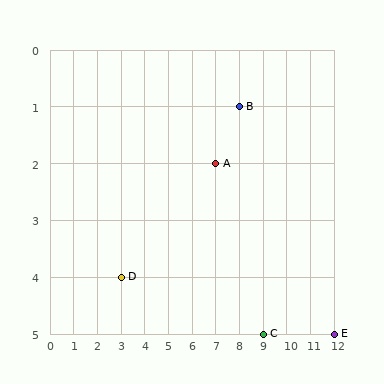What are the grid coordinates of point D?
Point D is at grid coordinates (3, 4).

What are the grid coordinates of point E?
Point E is at grid coordinates (12, 5).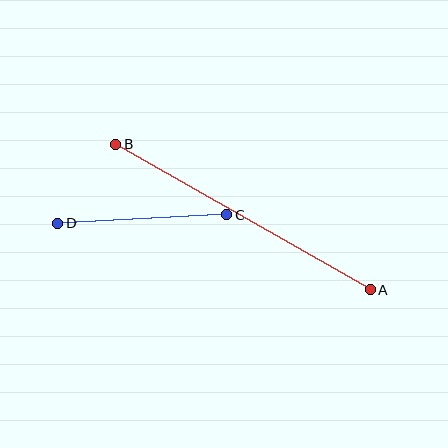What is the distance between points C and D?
The distance is approximately 169 pixels.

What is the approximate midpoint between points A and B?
The midpoint is at approximately (243, 217) pixels.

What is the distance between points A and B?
The distance is approximately 293 pixels.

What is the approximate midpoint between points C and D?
The midpoint is at approximately (142, 219) pixels.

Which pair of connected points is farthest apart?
Points A and B are farthest apart.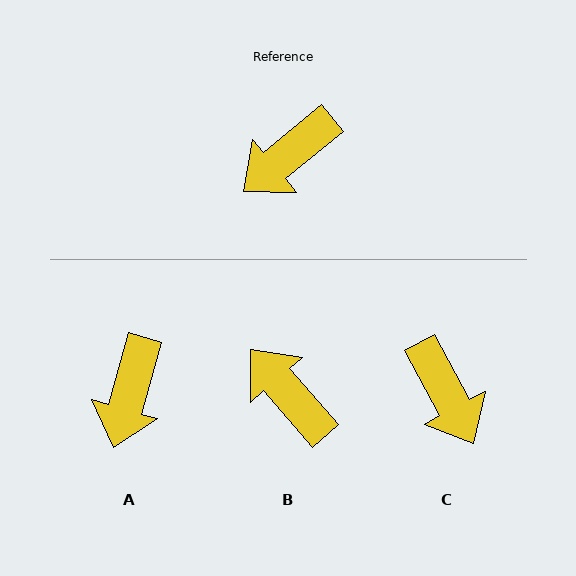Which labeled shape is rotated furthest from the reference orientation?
B, about 89 degrees away.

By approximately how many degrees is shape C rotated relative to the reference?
Approximately 78 degrees counter-clockwise.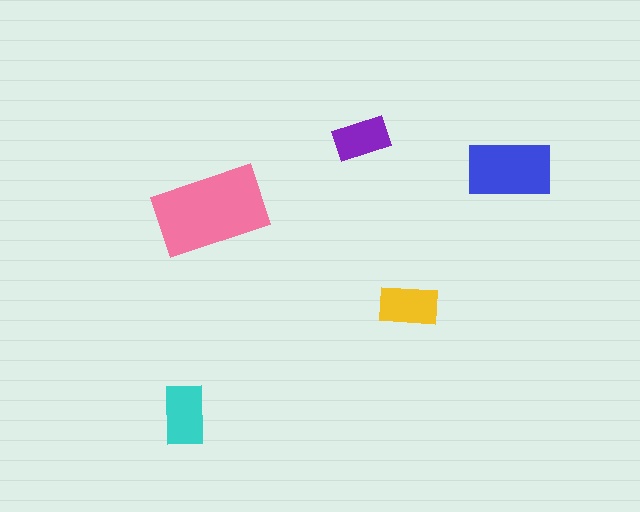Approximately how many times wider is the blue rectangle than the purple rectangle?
About 1.5 times wider.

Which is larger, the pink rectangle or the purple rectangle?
The pink one.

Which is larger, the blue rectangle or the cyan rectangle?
The blue one.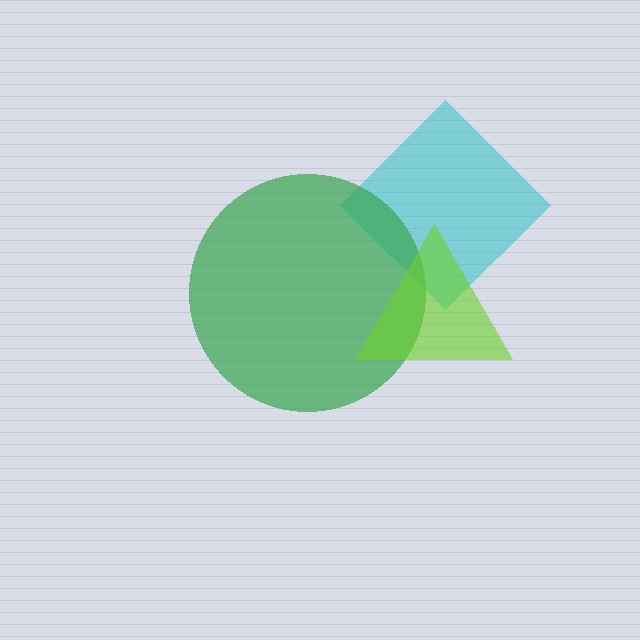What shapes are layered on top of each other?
The layered shapes are: a cyan diamond, a green circle, a lime triangle.